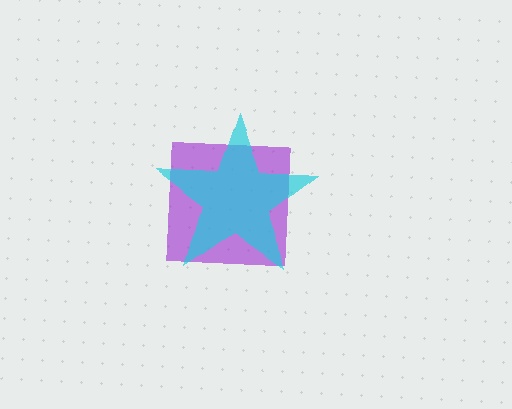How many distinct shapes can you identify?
There are 2 distinct shapes: a purple square, a cyan star.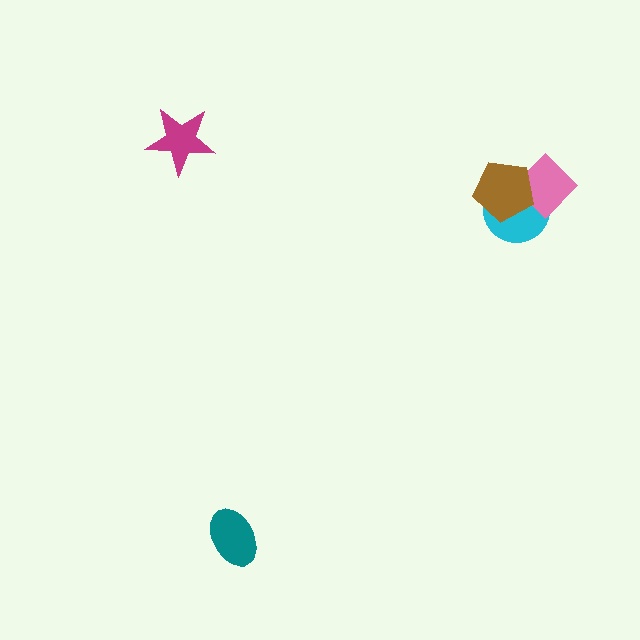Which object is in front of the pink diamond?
The brown pentagon is in front of the pink diamond.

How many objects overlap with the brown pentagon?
2 objects overlap with the brown pentagon.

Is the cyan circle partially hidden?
Yes, it is partially covered by another shape.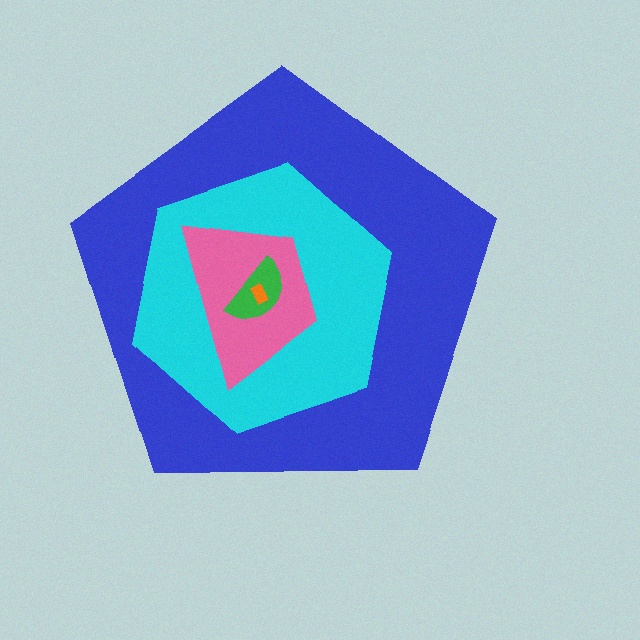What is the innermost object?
The orange rectangle.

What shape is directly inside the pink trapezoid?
The green semicircle.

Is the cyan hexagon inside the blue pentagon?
Yes.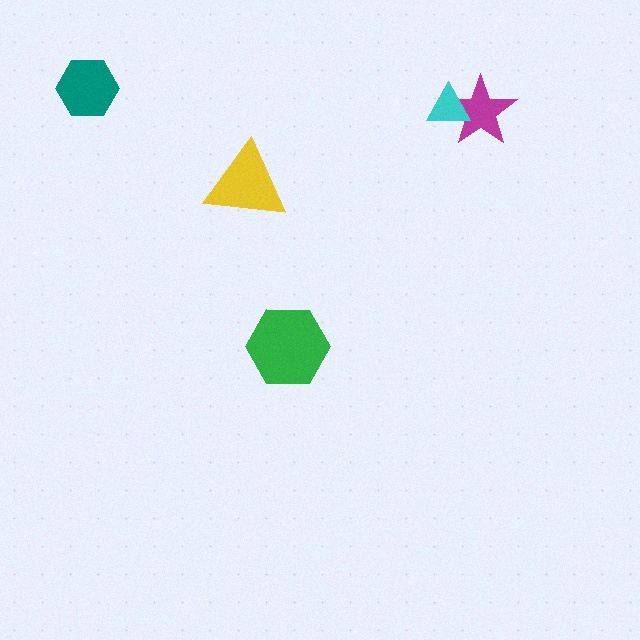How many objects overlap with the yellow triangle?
0 objects overlap with the yellow triangle.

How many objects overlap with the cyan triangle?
1 object overlaps with the cyan triangle.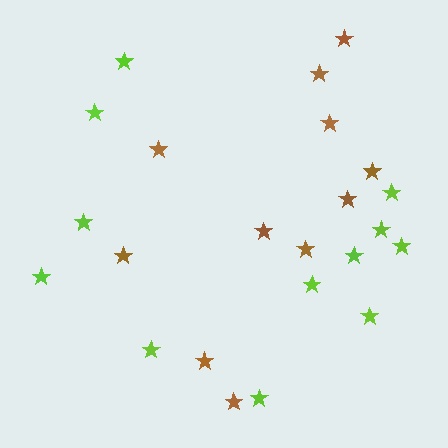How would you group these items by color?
There are 2 groups: one group of lime stars (12) and one group of brown stars (11).